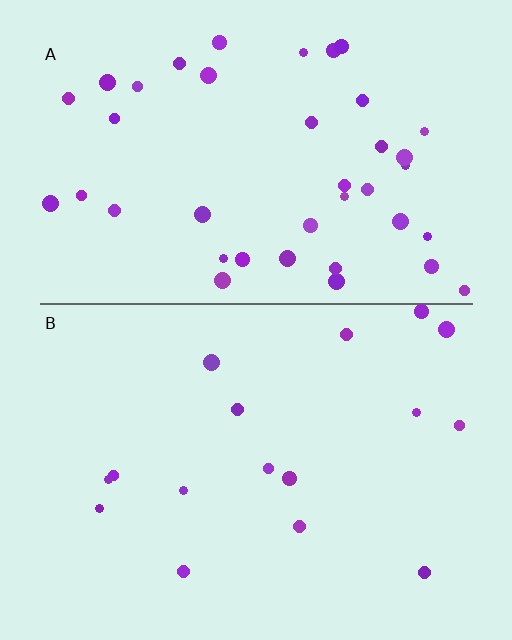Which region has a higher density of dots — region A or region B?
A (the top).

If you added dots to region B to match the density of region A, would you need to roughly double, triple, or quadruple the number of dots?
Approximately double.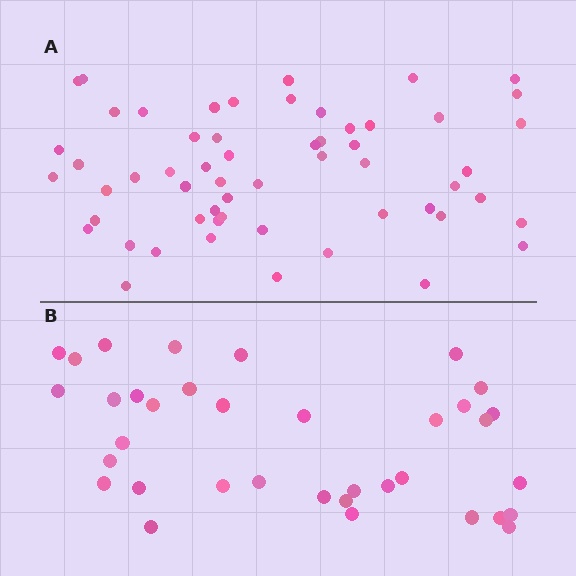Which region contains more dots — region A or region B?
Region A (the top region) has more dots.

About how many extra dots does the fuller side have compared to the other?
Region A has approximately 20 more dots than region B.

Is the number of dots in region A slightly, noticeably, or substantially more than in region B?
Region A has substantially more. The ratio is roughly 1.6 to 1.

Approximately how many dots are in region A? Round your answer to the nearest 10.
About 60 dots. (The exact count is 57, which rounds to 60.)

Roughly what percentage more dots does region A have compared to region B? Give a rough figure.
About 60% more.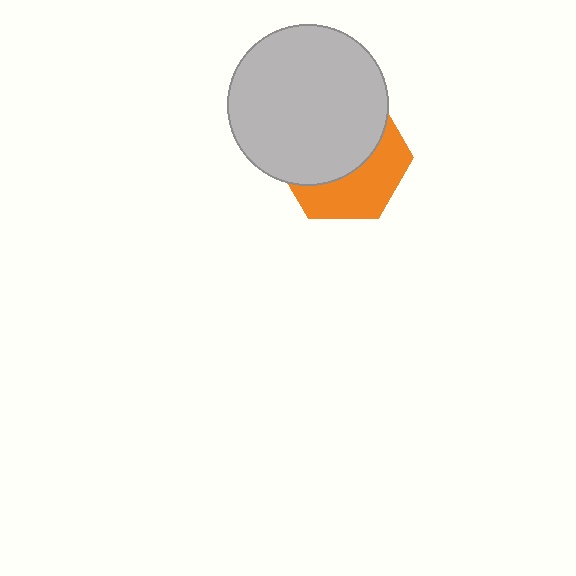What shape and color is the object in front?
The object in front is a light gray circle.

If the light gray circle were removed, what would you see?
You would see the complete orange hexagon.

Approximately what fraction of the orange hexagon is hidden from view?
Roughly 59% of the orange hexagon is hidden behind the light gray circle.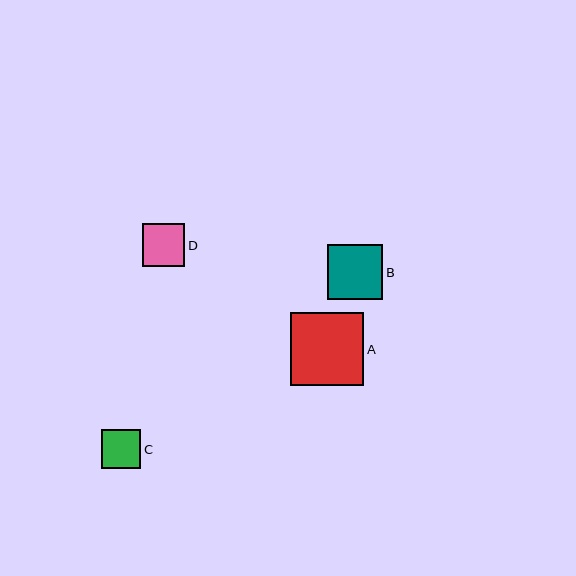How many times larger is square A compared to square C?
Square A is approximately 1.9 times the size of square C.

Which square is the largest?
Square A is the largest with a size of approximately 73 pixels.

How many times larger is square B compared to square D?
Square B is approximately 1.3 times the size of square D.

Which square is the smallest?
Square C is the smallest with a size of approximately 39 pixels.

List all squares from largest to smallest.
From largest to smallest: A, B, D, C.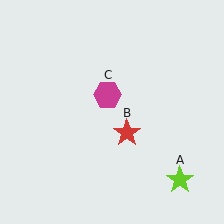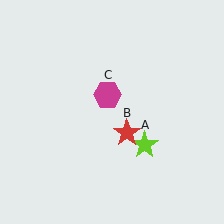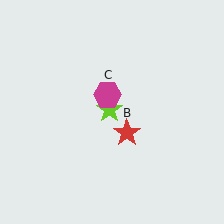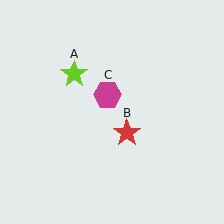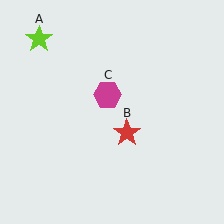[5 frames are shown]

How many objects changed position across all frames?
1 object changed position: lime star (object A).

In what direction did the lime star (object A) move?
The lime star (object A) moved up and to the left.